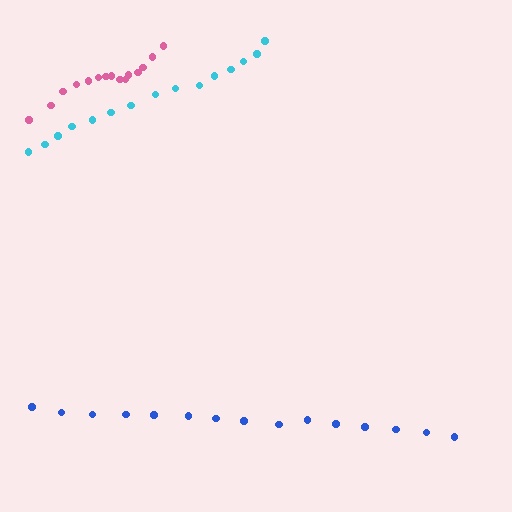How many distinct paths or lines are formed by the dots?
There are 3 distinct paths.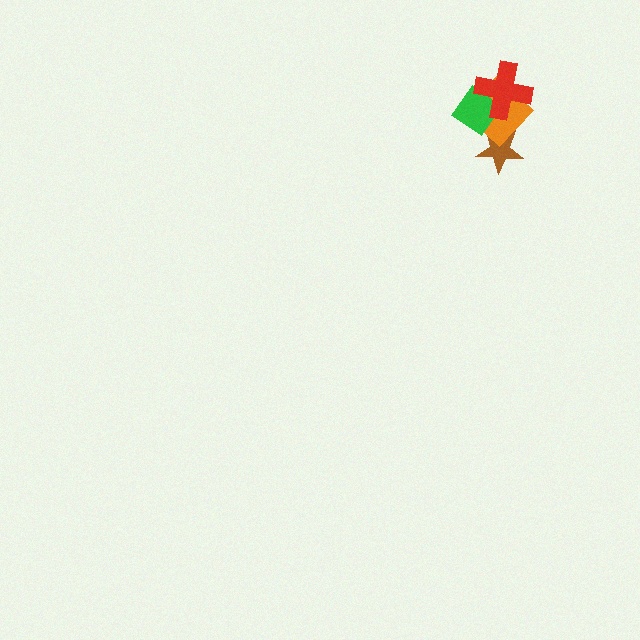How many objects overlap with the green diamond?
3 objects overlap with the green diamond.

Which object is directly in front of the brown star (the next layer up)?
The orange diamond is directly in front of the brown star.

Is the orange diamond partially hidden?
Yes, it is partially covered by another shape.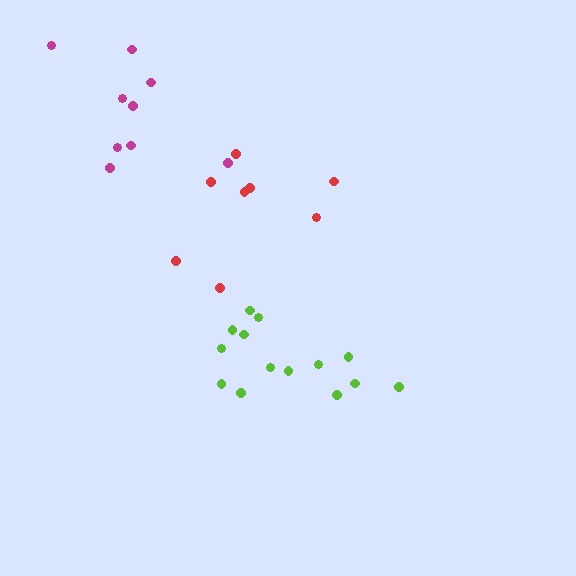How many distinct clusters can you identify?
There are 3 distinct clusters.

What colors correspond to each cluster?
The clusters are colored: lime, magenta, red.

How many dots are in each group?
Group 1: 14 dots, Group 2: 9 dots, Group 3: 8 dots (31 total).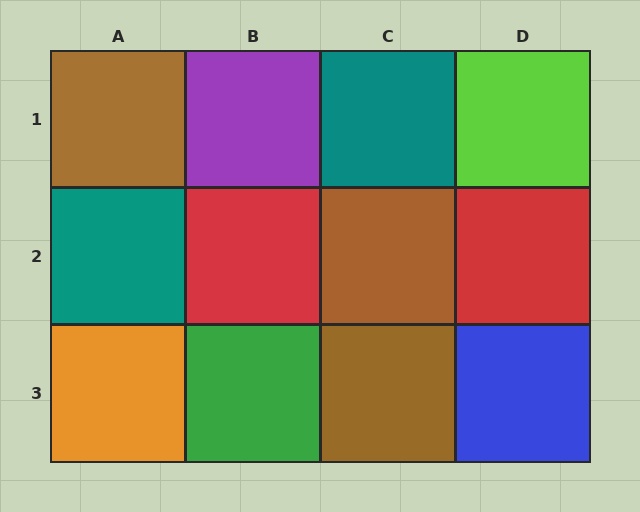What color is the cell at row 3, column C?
Brown.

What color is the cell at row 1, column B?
Purple.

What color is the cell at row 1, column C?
Teal.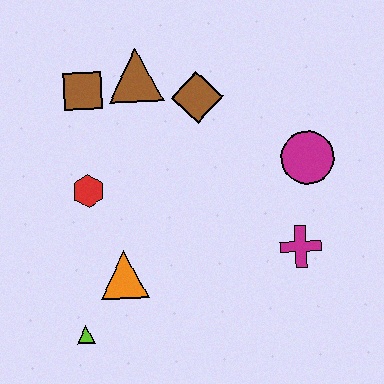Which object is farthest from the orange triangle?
The magenta circle is farthest from the orange triangle.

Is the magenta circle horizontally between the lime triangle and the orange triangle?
No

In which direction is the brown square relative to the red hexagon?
The brown square is above the red hexagon.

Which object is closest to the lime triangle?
The orange triangle is closest to the lime triangle.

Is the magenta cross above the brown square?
No